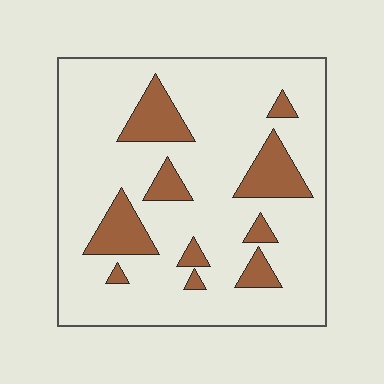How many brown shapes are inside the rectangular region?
10.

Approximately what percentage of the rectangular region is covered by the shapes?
Approximately 20%.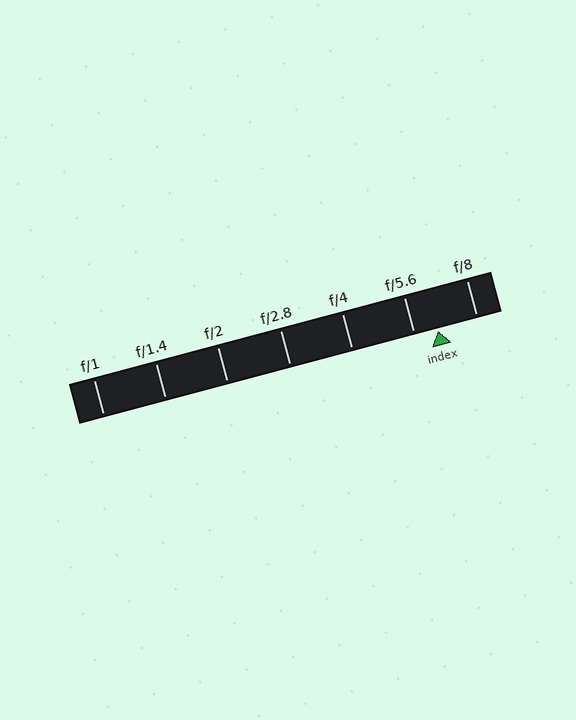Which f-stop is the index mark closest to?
The index mark is closest to f/5.6.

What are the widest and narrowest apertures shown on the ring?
The widest aperture shown is f/1 and the narrowest is f/8.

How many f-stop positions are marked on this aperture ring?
There are 7 f-stop positions marked.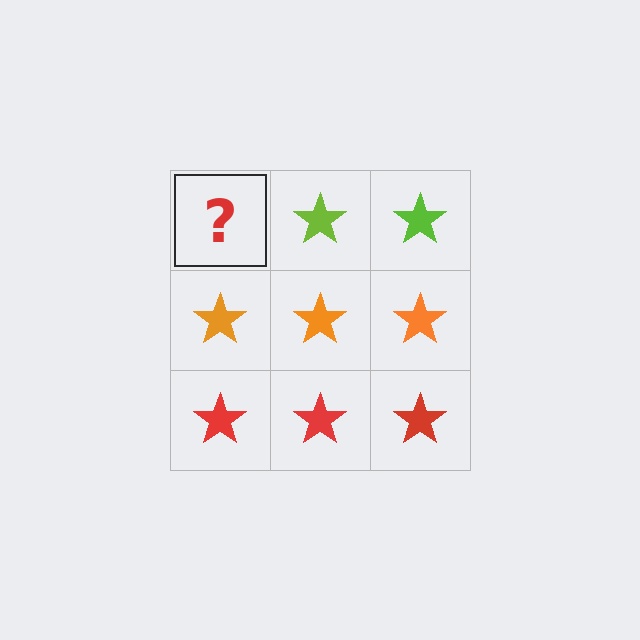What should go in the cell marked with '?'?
The missing cell should contain a lime star.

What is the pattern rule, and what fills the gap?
The rule is that each row has a consistent color. The gap should be filled with a lime star.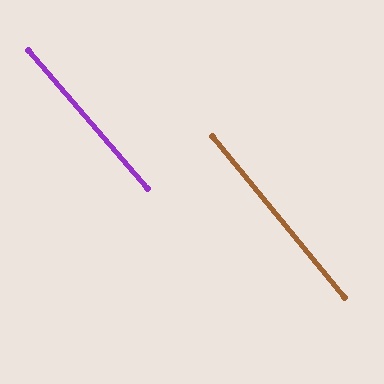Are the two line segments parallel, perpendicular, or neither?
Parallel — their directions differ by only 1.4°.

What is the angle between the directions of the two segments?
Approximately 1 degree.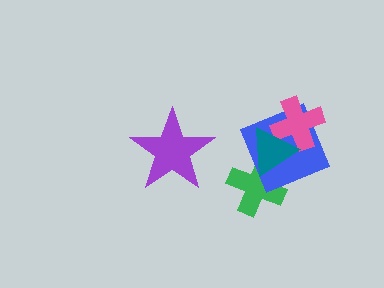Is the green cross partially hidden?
Yes, it is partially covered by another shape.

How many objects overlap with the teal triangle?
3 objects overlap with the teal triangle.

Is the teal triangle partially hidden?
No, no other shape covers it.